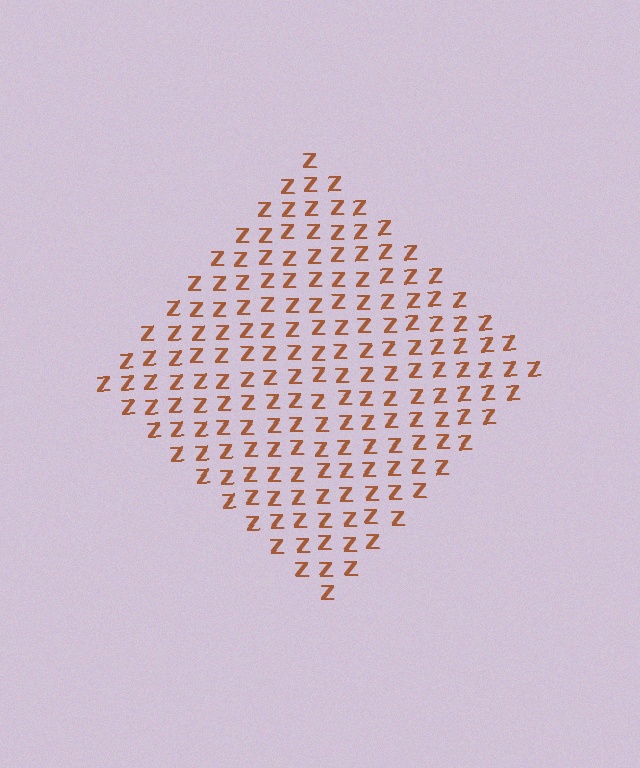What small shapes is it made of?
It is made of small letter Z's.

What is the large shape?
The large shape is a diamond.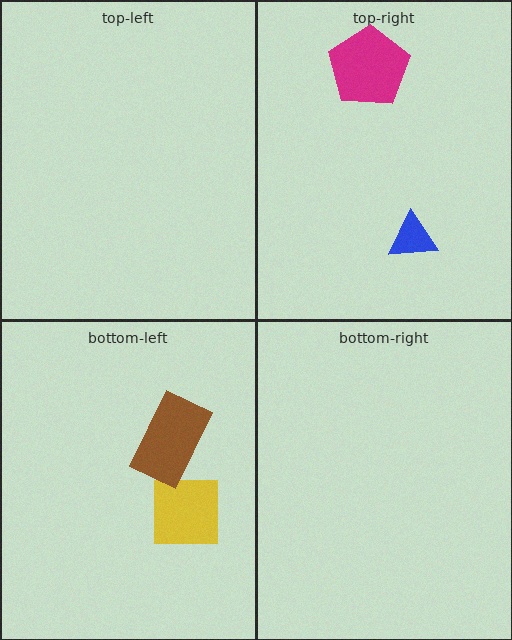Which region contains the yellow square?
The bottom-left region.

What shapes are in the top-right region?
The magenta pentagon, the blue triangle.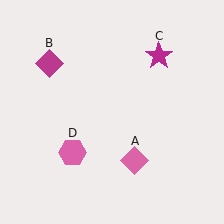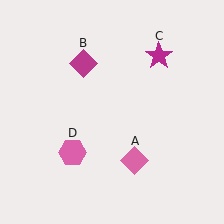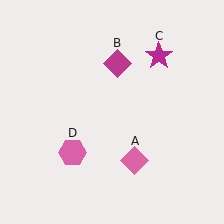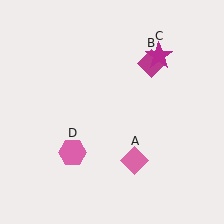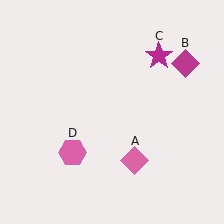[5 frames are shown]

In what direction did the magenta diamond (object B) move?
The magenta diamond (object B) moved right.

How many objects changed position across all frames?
1 object changed position: magenta diamond (object B).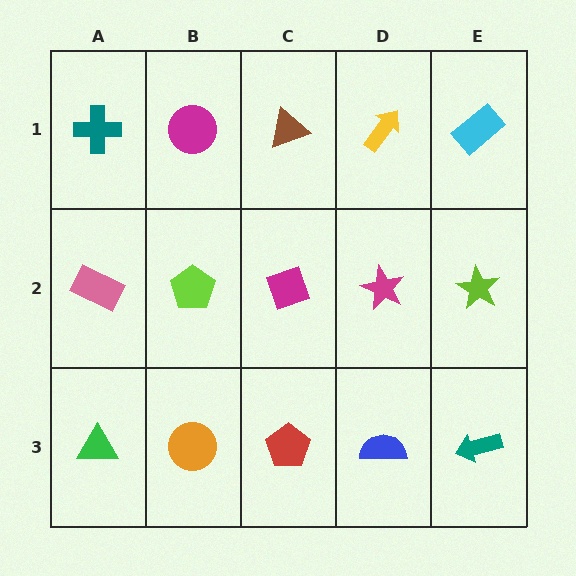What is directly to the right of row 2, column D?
A lime star.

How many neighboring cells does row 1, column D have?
3.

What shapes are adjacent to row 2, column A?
A teal cross (row 1, column A), a green triangle (row 3, column A), a lime pentagon (row 2, column B).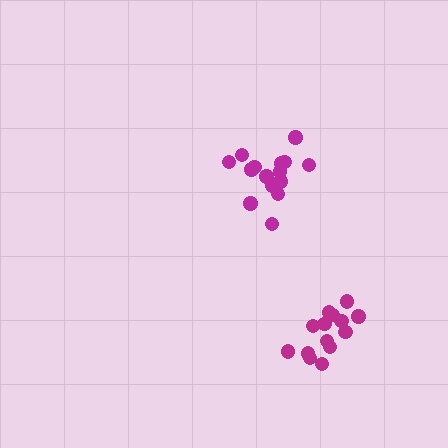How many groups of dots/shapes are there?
There are 2 groups.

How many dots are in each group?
Group 1: 15 dots, Group 2: 14 dots (29 total).